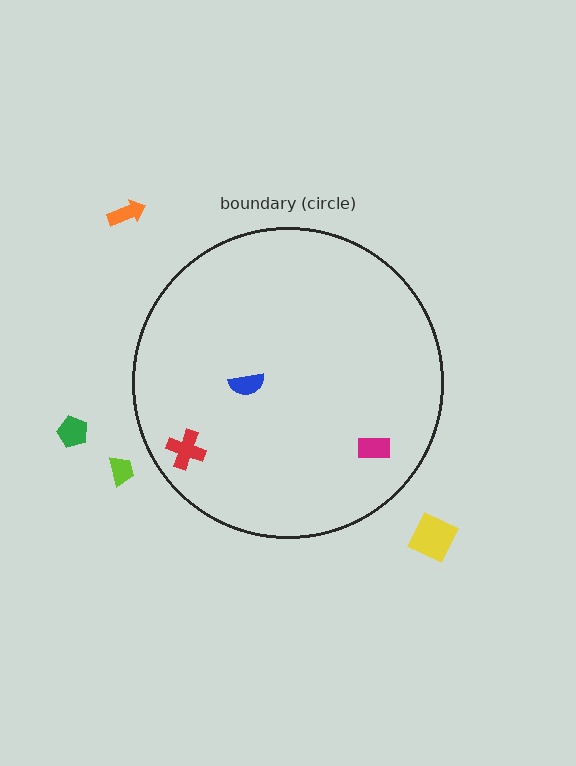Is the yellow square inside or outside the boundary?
Outside.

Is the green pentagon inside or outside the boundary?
Outside.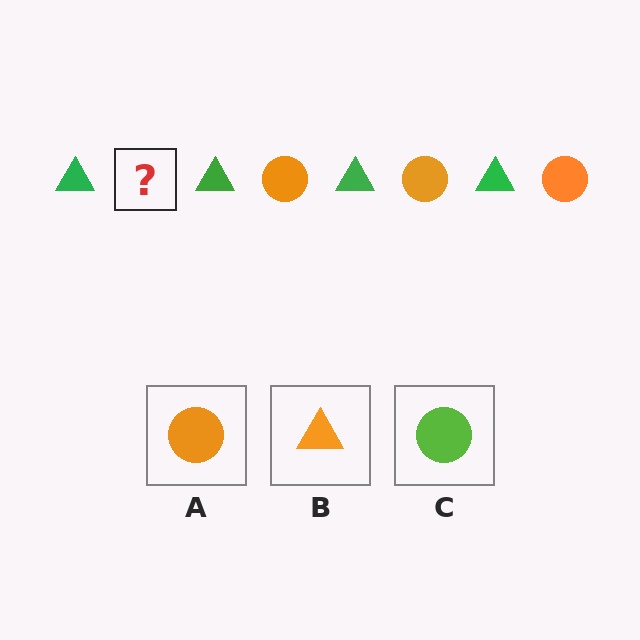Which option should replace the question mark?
Option A.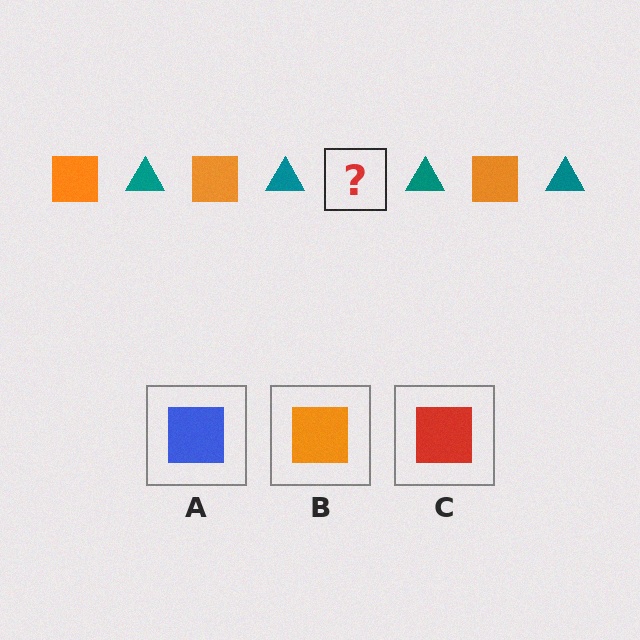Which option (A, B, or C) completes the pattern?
B.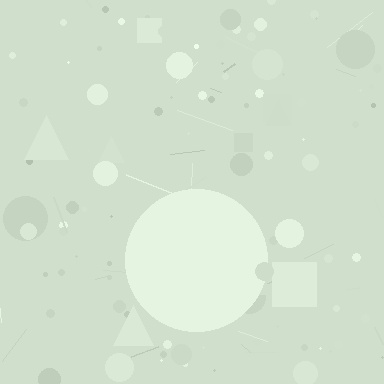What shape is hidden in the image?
A circle is hidden in the image.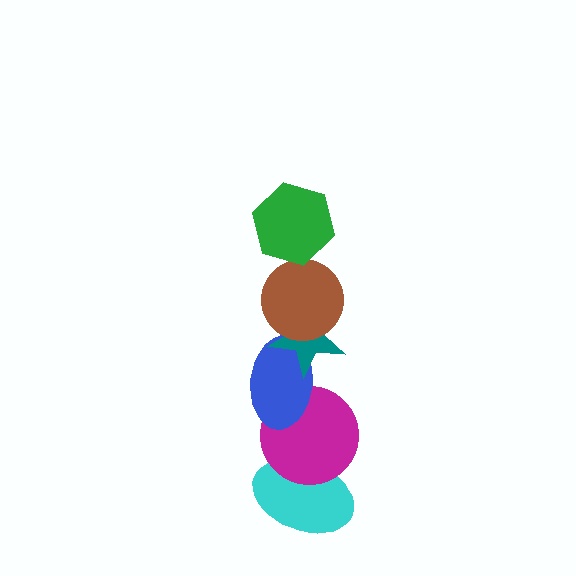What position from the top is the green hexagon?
The green hexagon is 1st from the top.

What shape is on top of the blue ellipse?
The teal star is on top of the blue ellipse.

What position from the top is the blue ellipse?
The blue ellipse is 4th from the top.